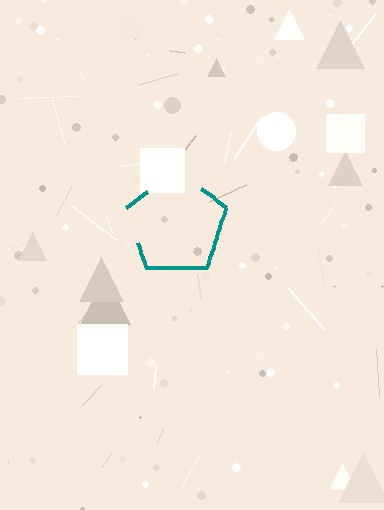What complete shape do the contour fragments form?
The contour fragments form a pentagon.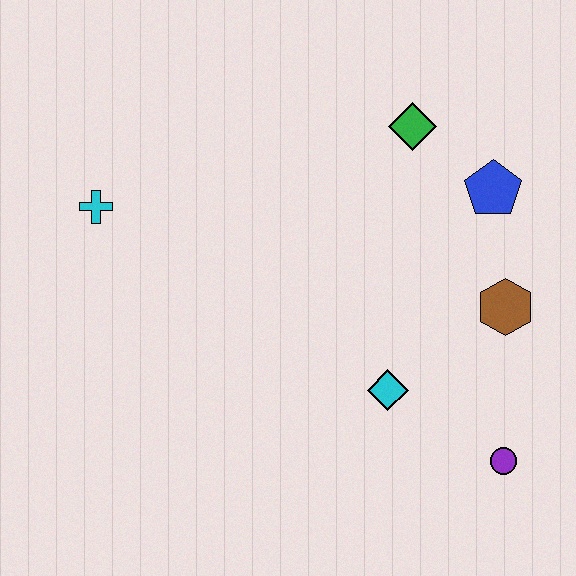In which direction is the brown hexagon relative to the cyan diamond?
The brown hexagon is to the right of the cyan diamond.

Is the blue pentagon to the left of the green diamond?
No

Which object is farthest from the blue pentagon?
The cyan cross is farthest from the blue pentagon.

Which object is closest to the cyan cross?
The green diamond is closest to the cyan cross.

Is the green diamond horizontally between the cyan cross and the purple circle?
Yes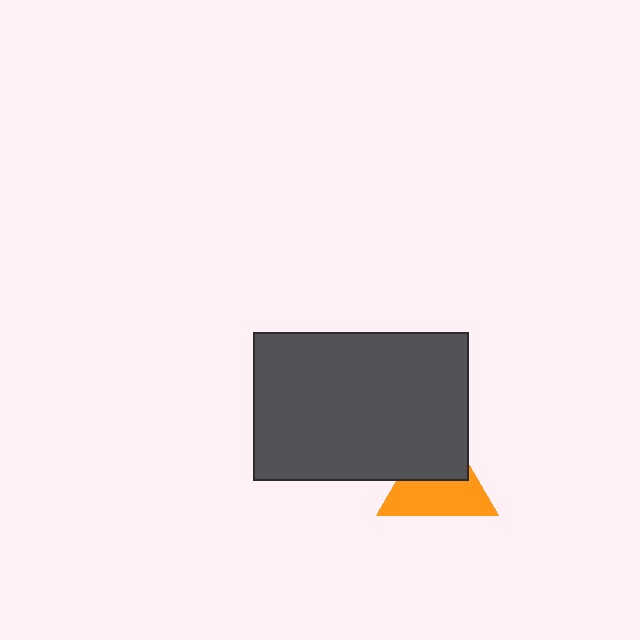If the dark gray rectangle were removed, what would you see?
You would see the complete orange triangle.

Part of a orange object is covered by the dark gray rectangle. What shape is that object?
It is a triangle.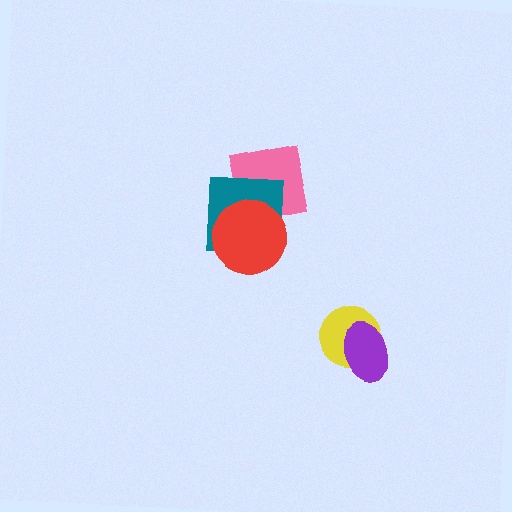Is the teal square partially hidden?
Yes, it is partially covered by another shape.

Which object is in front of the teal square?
The red circle is in front of the teal square.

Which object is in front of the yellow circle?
The purple ellipse is in front of the yellow circle.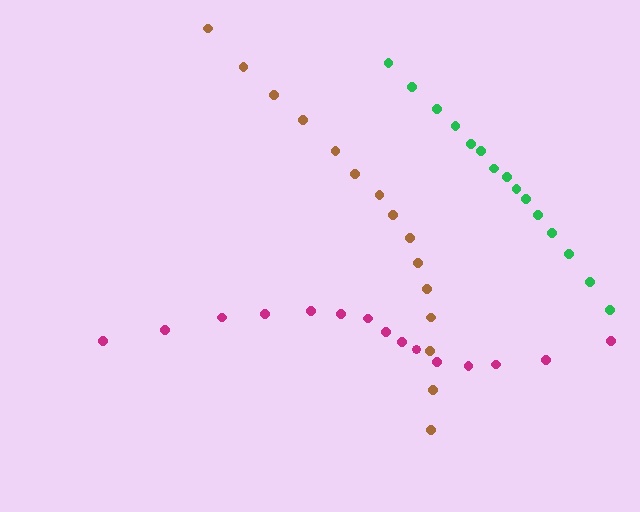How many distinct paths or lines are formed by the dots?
There are 3 distinct paths.